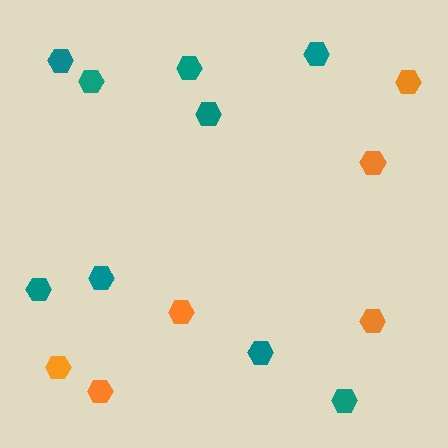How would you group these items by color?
There are 2 groups: one group of orange hexagons (6) and one group of teal hexagons (9).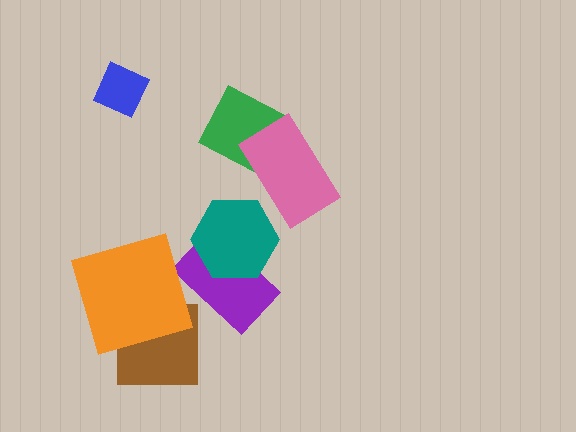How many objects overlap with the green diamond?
1 object overlaps with the green diamond.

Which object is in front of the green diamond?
The pink rectangle is in front of the green diamond.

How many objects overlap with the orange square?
1 object overlaps with the orange square.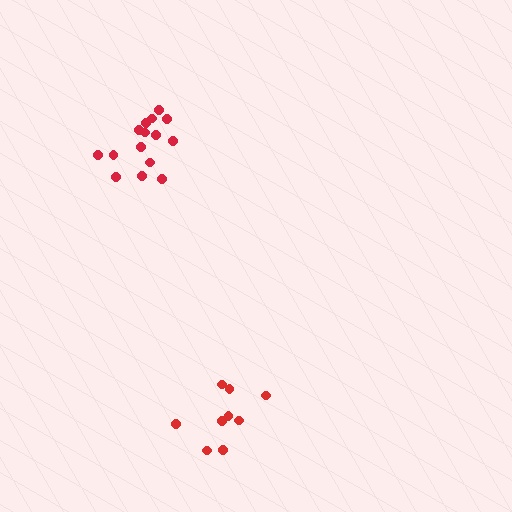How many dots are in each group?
Group 1: 9 dots, Group 2: 15 dots (24 total).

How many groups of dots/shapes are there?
There are 2 groups.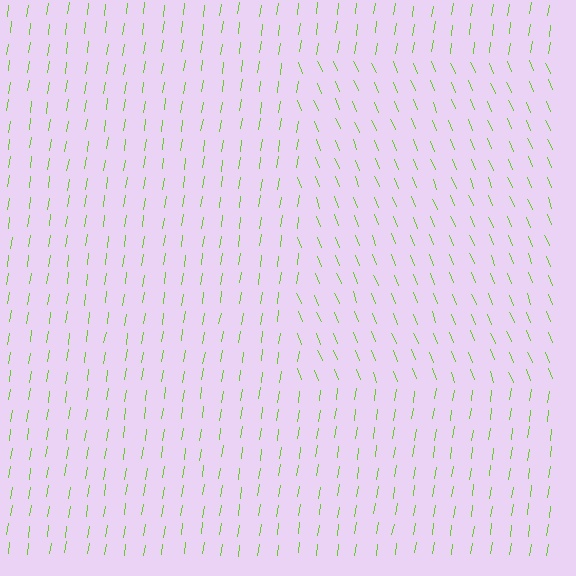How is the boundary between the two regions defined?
The boundary is defined purely by a change in line orientation (approximately 31 degrees difference). All lines are the same color and thickness.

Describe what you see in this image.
The image is filled with small lime line segments. A rectangle region in the image has lines oriented differently from the surrounding lines, creating a visible texture boundary.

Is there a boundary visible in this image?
Yes, there is a texture boundary formed by a change in line orientation.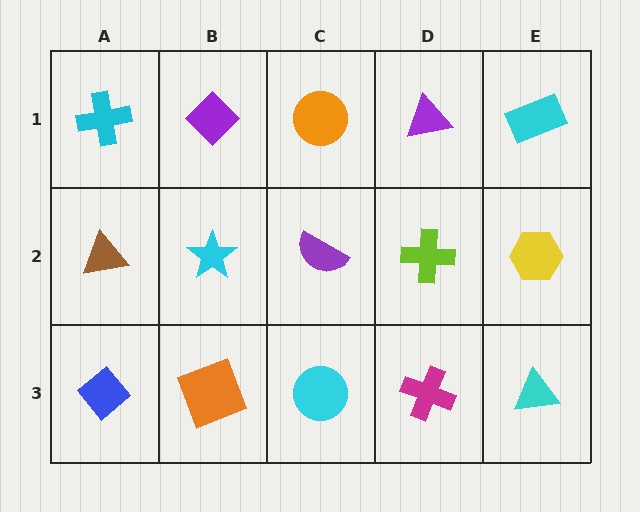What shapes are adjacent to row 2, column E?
A cyan rectangle (row 1, column E), a cyan triangle (row 3, column E), a lime cross (row 2, column D).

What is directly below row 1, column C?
A purple semicircle.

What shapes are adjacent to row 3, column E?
A yellow hexagon (row 2, column E), a magenta cross (row 3, column D).